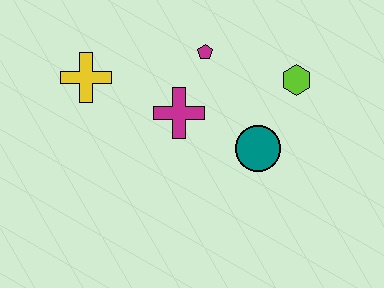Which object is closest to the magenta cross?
The magenta pentagon is closest to the magenta cross.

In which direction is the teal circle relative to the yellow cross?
The teal circle is to the right of the yellow cross.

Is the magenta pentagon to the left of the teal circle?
Yes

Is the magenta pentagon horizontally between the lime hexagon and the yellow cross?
Yes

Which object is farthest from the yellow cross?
The lime hexagon is farthest from the yellow cross.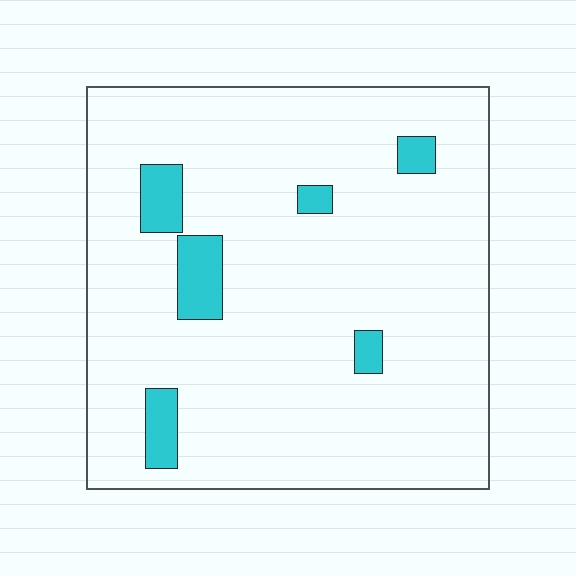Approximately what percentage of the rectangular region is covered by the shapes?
Approximately 10%.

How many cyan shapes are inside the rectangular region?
6.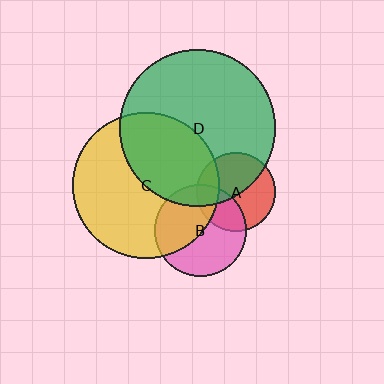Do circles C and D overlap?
Yes.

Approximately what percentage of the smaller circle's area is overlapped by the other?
Approximately 40%.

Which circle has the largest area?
Circle D (green).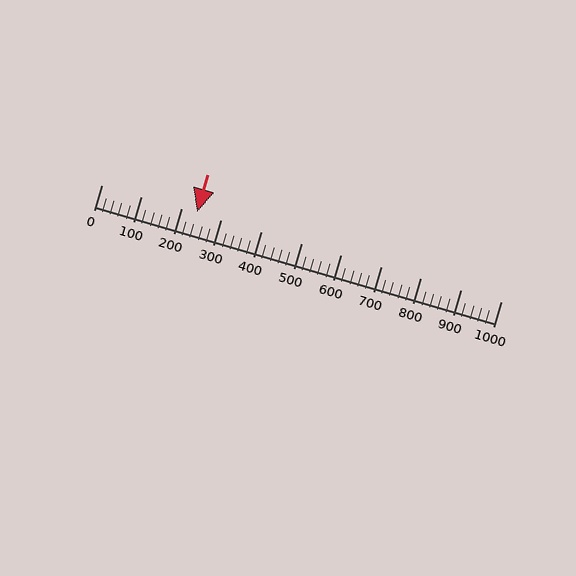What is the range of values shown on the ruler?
The ruler shows values from 0 to 1000.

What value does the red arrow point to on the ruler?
The red arrow points to approximately 240.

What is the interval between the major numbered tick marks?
The major tick marks are spaced 100 units apart.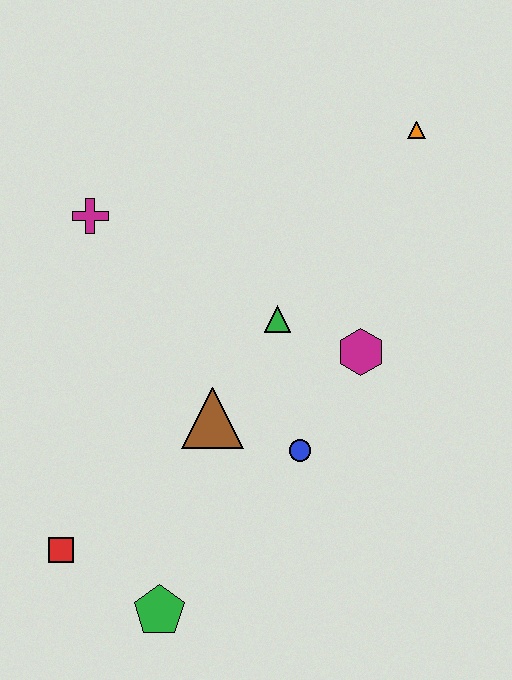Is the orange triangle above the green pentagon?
Yes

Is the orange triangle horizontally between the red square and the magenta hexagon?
No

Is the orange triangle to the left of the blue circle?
No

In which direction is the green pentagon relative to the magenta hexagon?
The green pentagon is below the magenta hexagon.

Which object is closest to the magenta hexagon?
The green triangle is closest to the magenta hexagon.